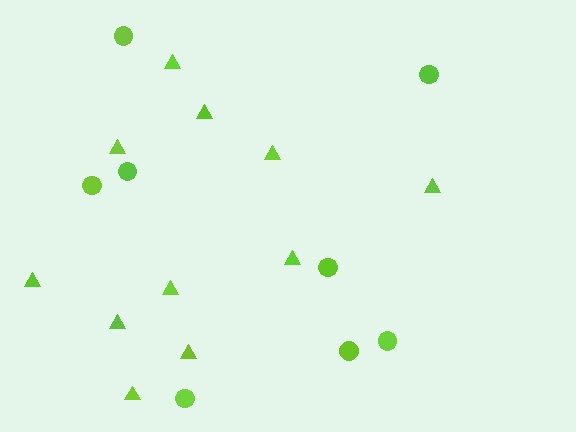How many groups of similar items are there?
There are 2 groups: one group of triangles (11) and one group of circles (8).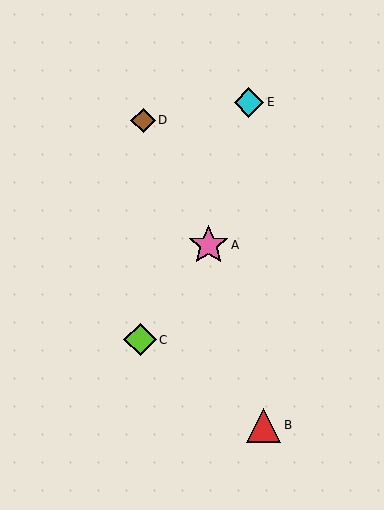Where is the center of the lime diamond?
The center of the lime diamond is at (140, 340).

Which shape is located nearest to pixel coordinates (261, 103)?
The cyan diamond (labeled E) at (249, 102) is nearest to that location.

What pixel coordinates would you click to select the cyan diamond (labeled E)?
Click at (249, 102) to select the cyan diamond E.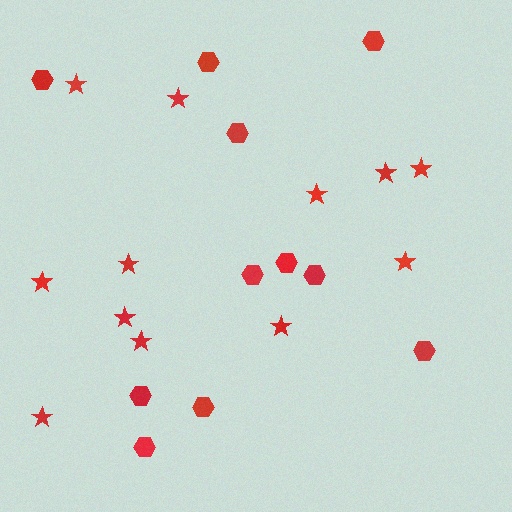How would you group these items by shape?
There are 2 groups: one group of stars (12) and one group of hexagons (11).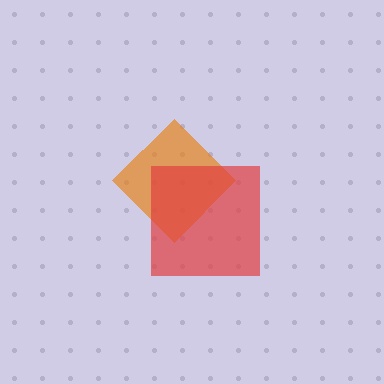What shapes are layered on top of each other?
The layered shapes are: an orange diamond, a red square.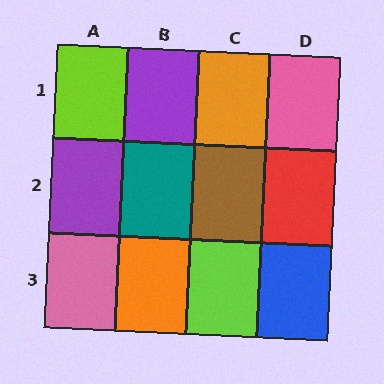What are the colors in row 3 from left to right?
Pink, orange, lime, blue.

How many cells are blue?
1 cell is blue.